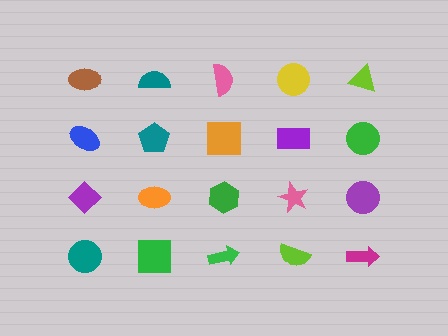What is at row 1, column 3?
A pink semicircle.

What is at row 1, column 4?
A yellow circle.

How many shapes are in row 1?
5 shapes.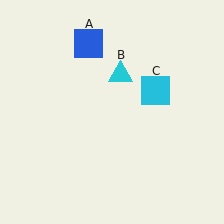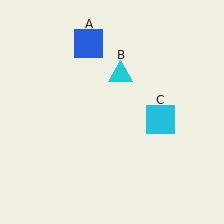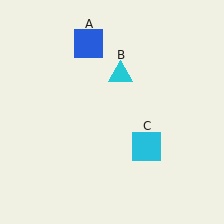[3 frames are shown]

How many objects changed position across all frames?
1 object changed position: cyan square (object C).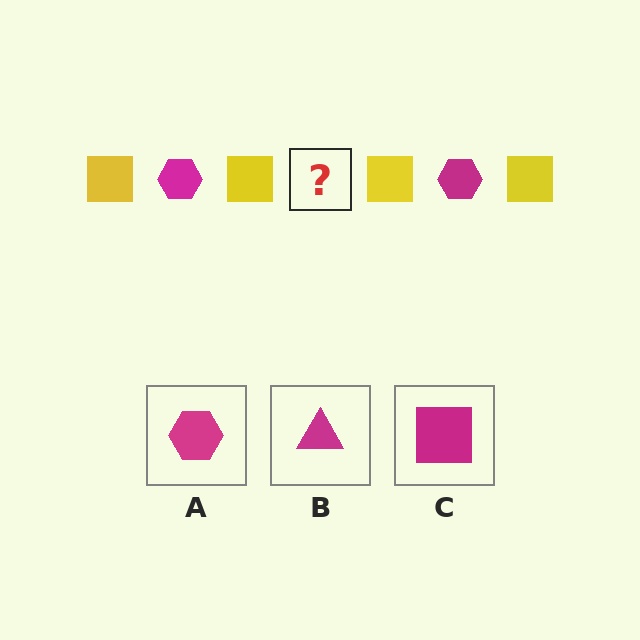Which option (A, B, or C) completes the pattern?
A.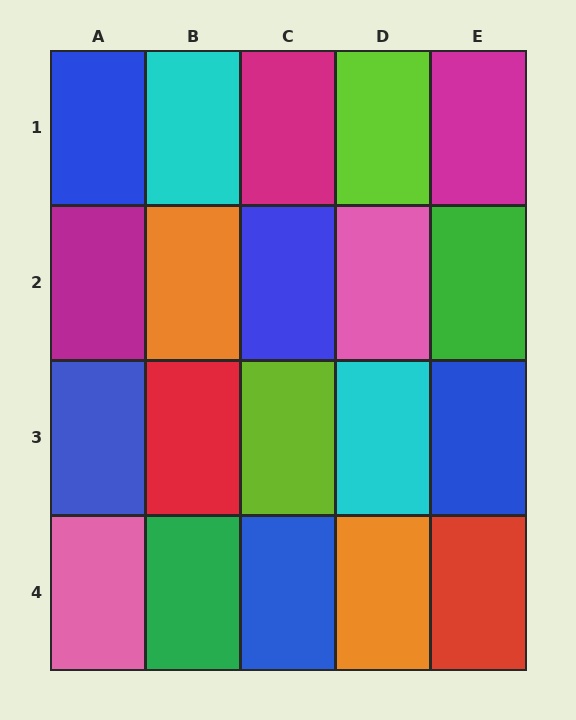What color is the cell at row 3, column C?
Lime.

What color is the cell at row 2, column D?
Pink.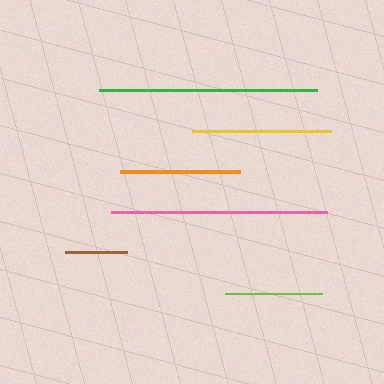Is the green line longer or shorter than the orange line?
The green line is longer than the orange line.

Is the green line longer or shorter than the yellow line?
The green line is longer than the yellow line.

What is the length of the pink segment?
The pink segment is approximately 216 pixels long.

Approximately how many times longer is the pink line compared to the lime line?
The pink line is approximately 2.2 times the length of the lime line.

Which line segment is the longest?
The green line is the longest at approximately 218 pixels.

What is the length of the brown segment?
The brown segment is approximately 62 pixels long.